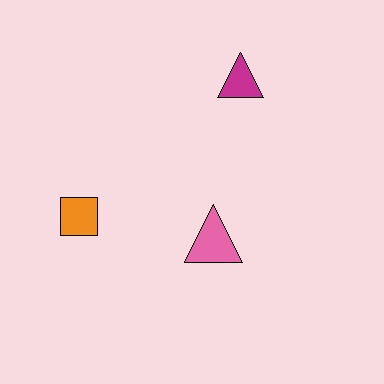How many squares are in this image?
There is 1 square.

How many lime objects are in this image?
There are no lime objects.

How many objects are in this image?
There are 3 objects.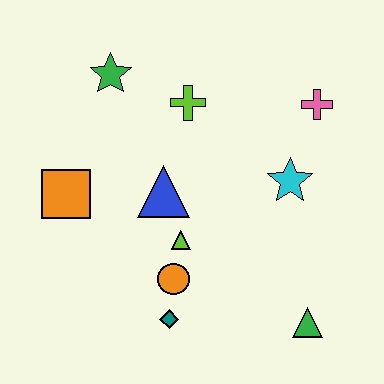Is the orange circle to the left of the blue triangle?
No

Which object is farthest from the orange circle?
The pink cross is farthest from the orange circle.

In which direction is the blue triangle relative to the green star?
The blue triangle is below the green star.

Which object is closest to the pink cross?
The cyan star is closest to the pink cross.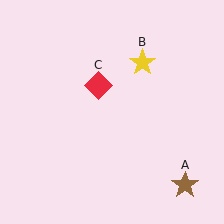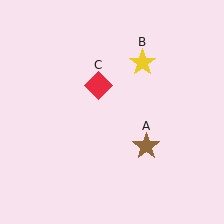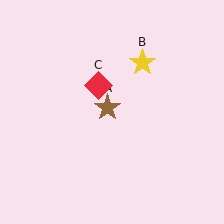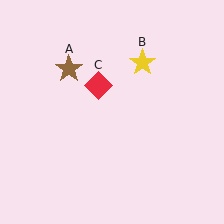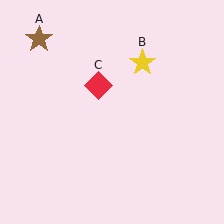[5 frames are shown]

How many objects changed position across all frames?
1 object changed position: brown star (object A).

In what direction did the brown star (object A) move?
The brown star (object A) moved up and to the left.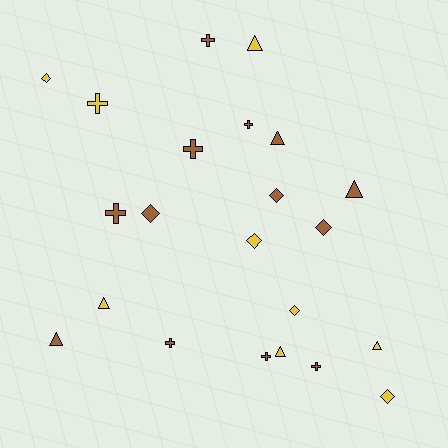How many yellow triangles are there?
There are 4 yellow triangles.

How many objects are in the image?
There are 22 objects.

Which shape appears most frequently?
Cross, with 8 objects.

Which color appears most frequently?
Brown, with 13 objects.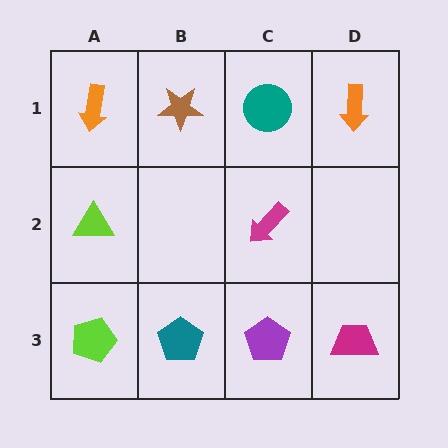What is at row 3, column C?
A purple pentagon.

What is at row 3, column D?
A magenta trapezoid.